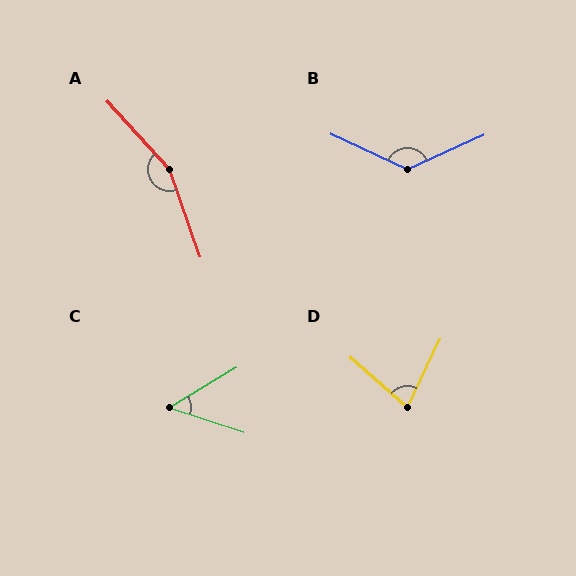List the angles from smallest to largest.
C (49°), D (74°), B (130°), A (157°).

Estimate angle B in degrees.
Approximately 130 degrees.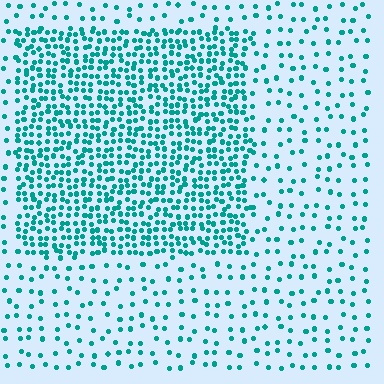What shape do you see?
I see a rectangle.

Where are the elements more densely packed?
The elements are more densely packed inside the rectangle boundary.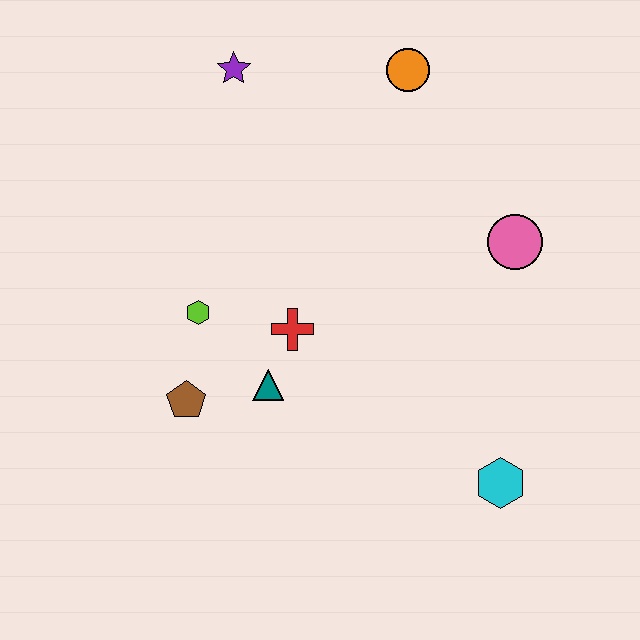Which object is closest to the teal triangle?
The red cross is closest to the teal triangle.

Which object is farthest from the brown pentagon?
The orange circle is farthest from the brown pentagon.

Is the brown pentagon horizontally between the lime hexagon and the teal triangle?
No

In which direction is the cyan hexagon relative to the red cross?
The cyan hexagon is to the right of the red cross.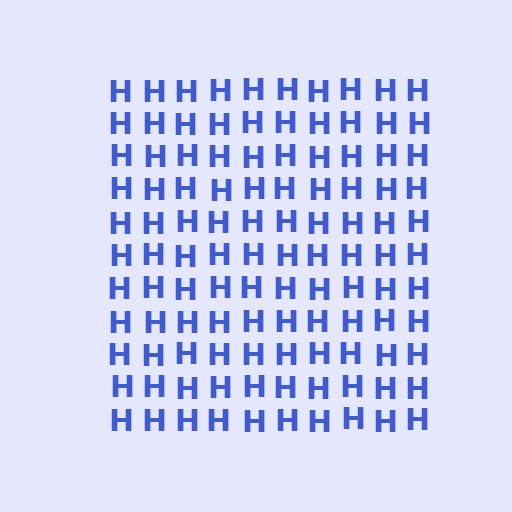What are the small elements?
The small elements are letter H's.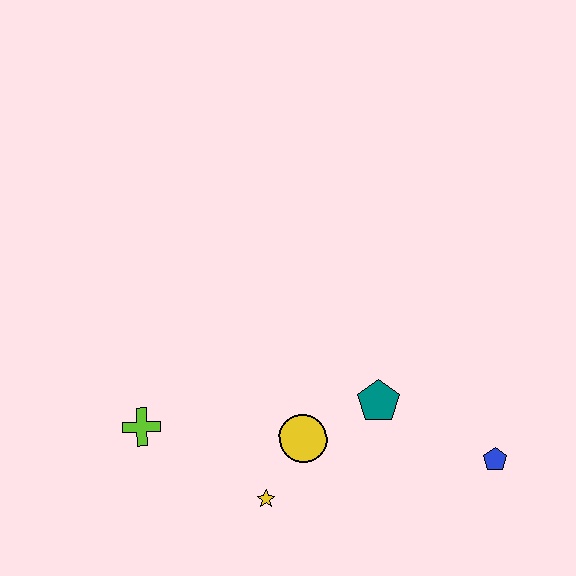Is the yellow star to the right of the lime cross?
Yes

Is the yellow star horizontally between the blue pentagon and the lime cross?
Yes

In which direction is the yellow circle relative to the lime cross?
The yellow circle is to the right of the lime cross.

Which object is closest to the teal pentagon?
The yellow circle is closest to the teal pentagon.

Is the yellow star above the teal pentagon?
No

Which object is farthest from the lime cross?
The blue pentagon is farthest from the lime cross.